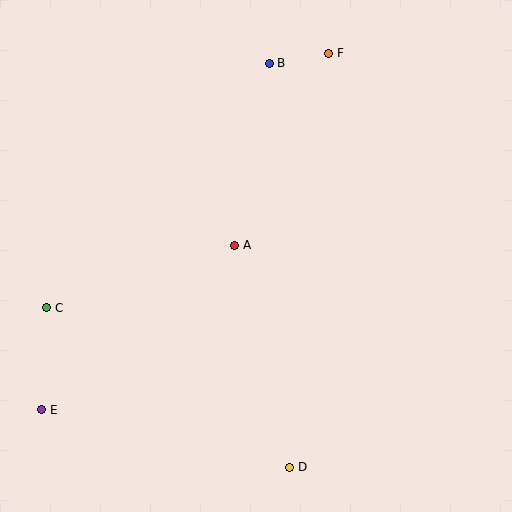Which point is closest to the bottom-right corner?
Point D is closest to the bottom-right corner.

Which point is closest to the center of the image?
Point A at (235, 245) is closest to the center.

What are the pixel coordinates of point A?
Point A is at (235, 245).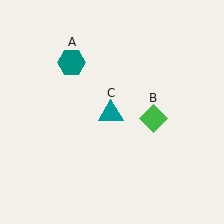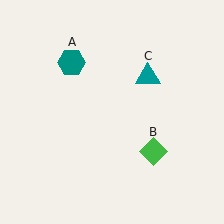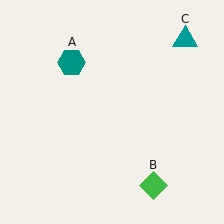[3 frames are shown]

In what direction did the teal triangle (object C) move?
The teal triangle (object C) moved up and to the right.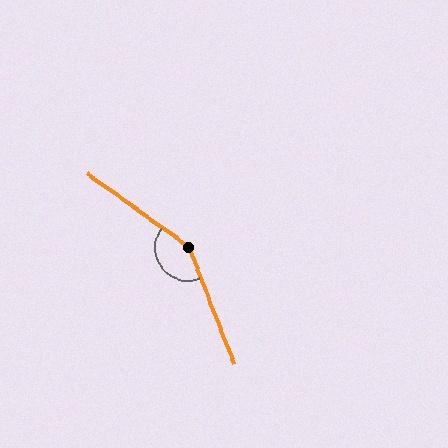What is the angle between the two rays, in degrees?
Approximately 147 degrees.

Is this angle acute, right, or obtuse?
It is obtuse.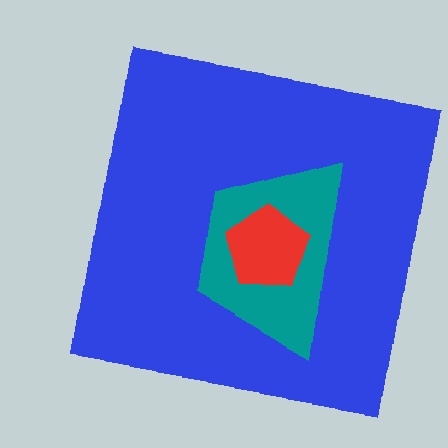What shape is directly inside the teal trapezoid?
The red pentagon.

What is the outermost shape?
The blue square.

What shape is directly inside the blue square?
The teal trapezoid.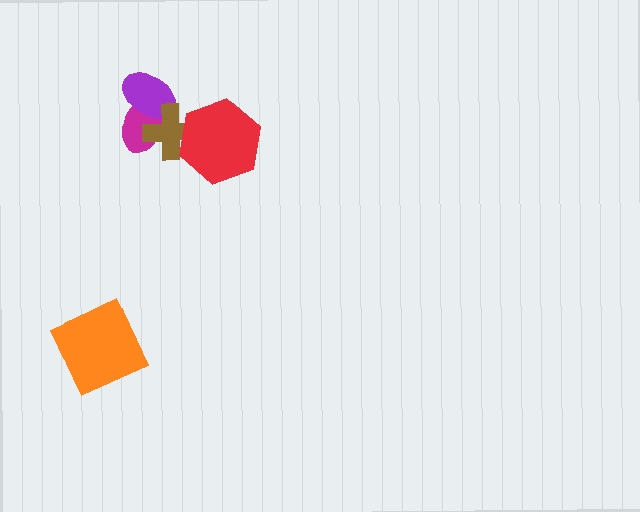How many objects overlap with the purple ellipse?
2 objects overlap with the purple ellipse.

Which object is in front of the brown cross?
The red hexagon is in front of the brown cross.